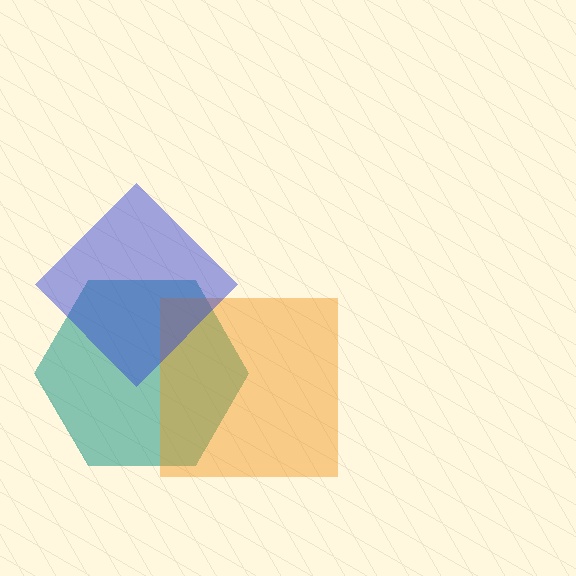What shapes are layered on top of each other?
The layered shapes are: a teal hexagon, an orange square, a blue diamond.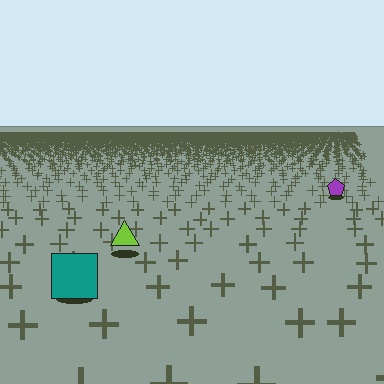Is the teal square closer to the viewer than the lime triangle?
Yes. The teal square is closer — you can tell from the texture gradient: the ground texture is coarser near it.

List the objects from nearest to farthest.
From nearest to farthest: the teal square, the lime triangle, the purple pentagon.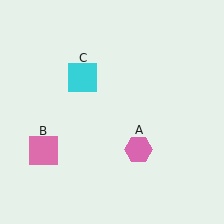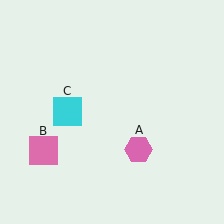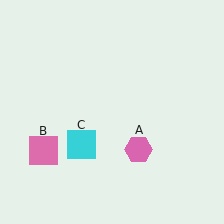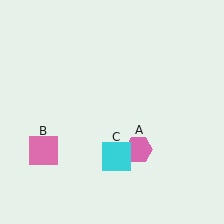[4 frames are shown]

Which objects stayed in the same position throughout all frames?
Pink hexagon (object A) and pink square (object B) remained stationary.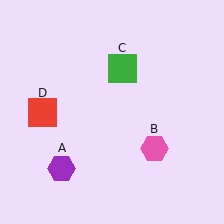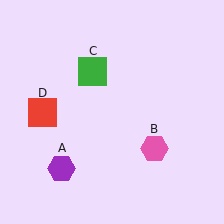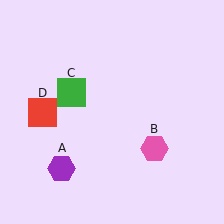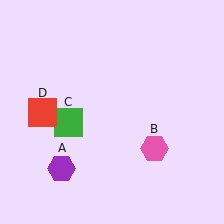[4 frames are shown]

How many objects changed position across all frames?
1 object changed position: green square (object C).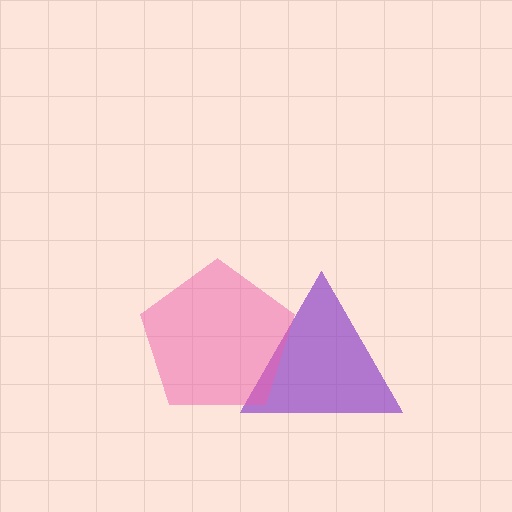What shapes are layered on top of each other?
The layered shapes are: a purple triangle, a pink pentagon.